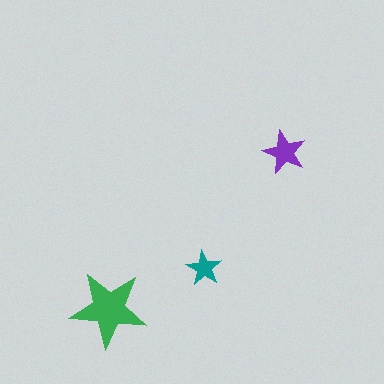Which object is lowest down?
The green star is bottommost.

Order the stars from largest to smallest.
the green one, the purple one, the teal one.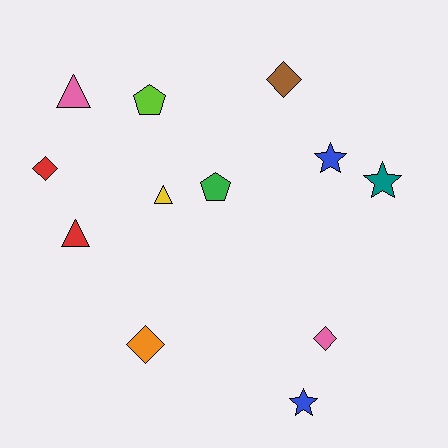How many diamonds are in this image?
There are 4 diamonds.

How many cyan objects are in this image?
There are no cyan objects.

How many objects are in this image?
There are 12 objects.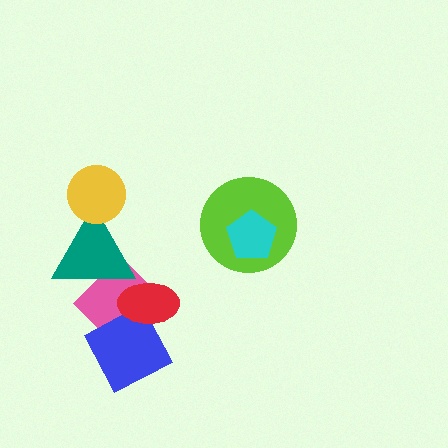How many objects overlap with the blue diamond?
2 objects overlap with the blue diamond.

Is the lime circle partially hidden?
Yes, it is partially covered by another shape.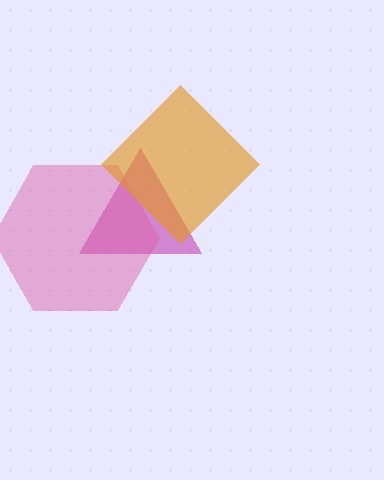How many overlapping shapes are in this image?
There are 3 overlapping shapes in the image.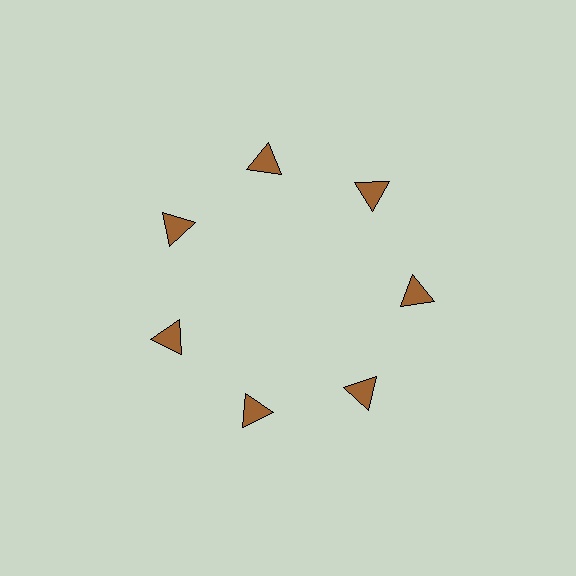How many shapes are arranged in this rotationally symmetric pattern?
There are 7 shapes, arranged in 7 groups of 1.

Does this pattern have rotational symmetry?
Yes, this pattern has 7-fold rotational symmetry. It looks the same after rotating 51 degrees around the center.